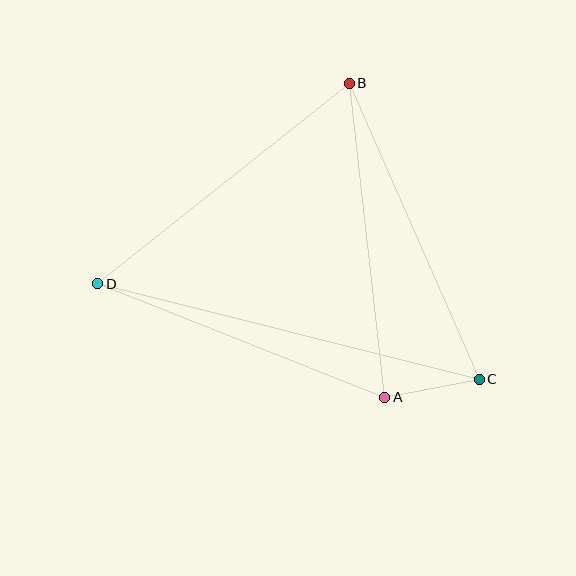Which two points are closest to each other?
Points A and C are closest to each other.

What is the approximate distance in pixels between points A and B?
The distance between A and B is approximately 316 pixels.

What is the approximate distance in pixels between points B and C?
The distance between B and C is approximately 323 pixels.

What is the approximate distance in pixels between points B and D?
The distance between B and D is approximately 322 pixels.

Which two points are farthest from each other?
Points C and D are farthest from each other.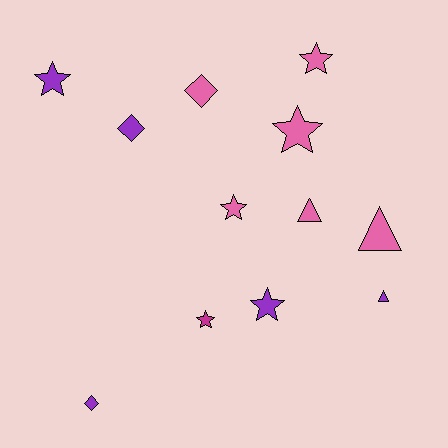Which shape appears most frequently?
Star, with 6 objects.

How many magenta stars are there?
There is 1 magenta star.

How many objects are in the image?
There are 12 objects.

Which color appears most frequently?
Pink, with 6 objects.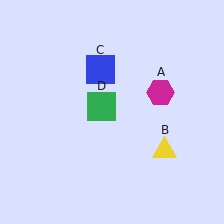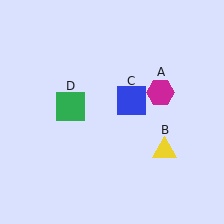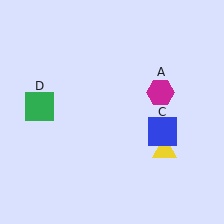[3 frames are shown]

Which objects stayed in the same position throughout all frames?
Magenta hexagon (object A) and yellow triangle (object B) remained stationary.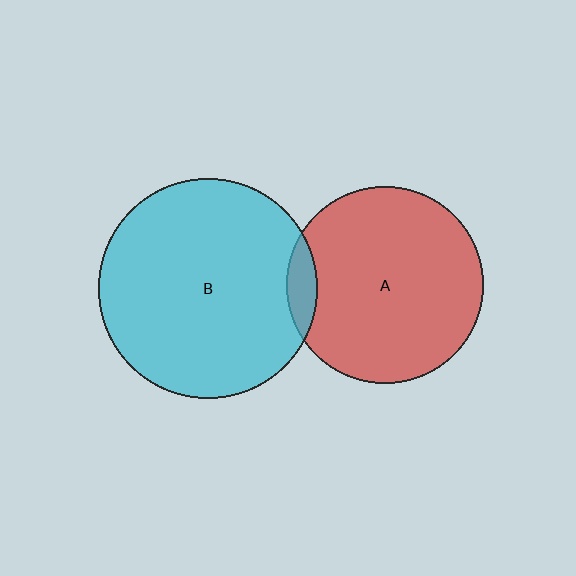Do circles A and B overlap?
Yes.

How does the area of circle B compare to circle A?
Approximately 1.2 times.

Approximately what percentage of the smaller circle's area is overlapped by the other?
Approximately 10%.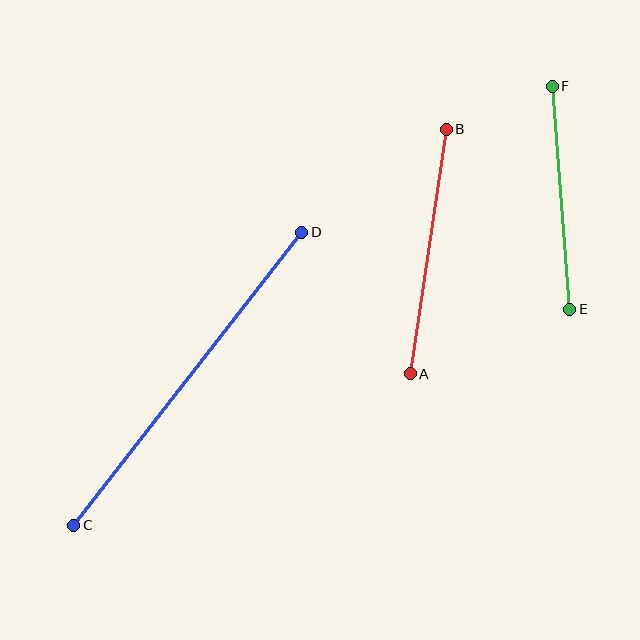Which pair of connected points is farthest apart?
Points C and D are farthest apart.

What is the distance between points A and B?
The distance is approximately 247 pixels.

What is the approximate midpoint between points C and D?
The midpoint is at approximately (188, 379) pixels.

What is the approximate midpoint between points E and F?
The midpoint is at approximately (561, 198) pixels.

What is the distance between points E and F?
The distance is approximately 224 pixels.